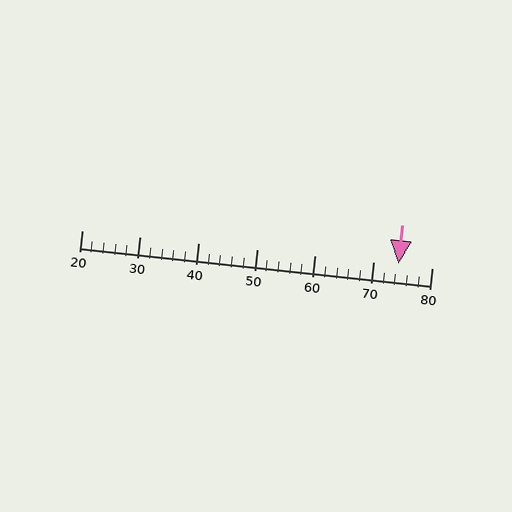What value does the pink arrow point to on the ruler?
The pink arrow points to approximately 74.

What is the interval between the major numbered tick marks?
The major tick marks are spaced 10 units apart.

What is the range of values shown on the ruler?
The ruler shows values from 20 to 80.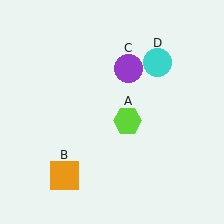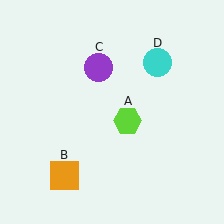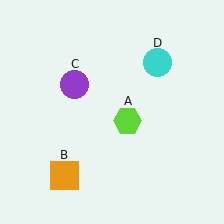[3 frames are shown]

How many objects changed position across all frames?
1 object changed position: purple circle (object C).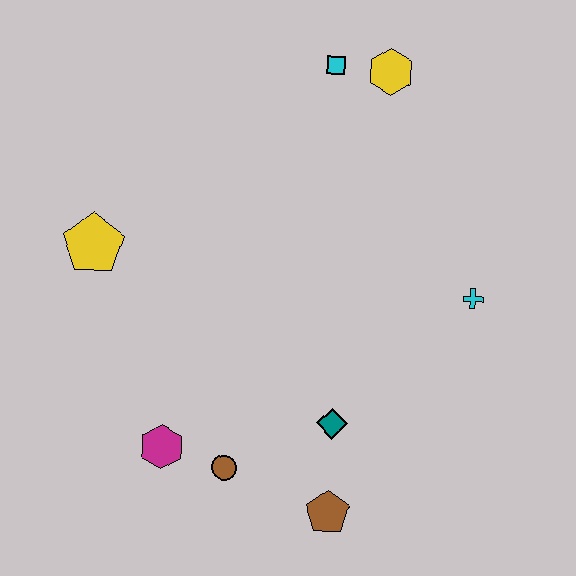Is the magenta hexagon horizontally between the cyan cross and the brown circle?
No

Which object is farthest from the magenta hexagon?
The yellow hexagon is farthest from the magenta hexagon.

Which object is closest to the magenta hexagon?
The brown circle is closest to the magenta hexagon.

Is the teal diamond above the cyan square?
No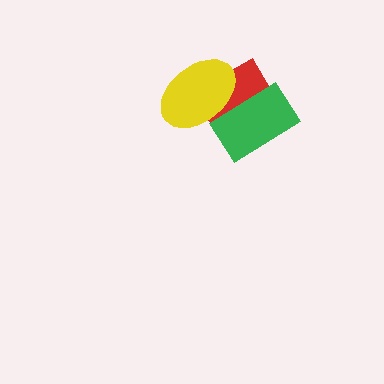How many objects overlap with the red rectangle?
2 objects overlap with the red rectangle.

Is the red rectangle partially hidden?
Yes, it is partially covered by another shape.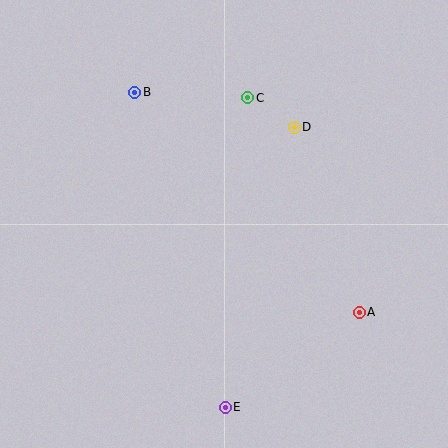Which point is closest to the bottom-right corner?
Point A is closest to the bottom-right corner.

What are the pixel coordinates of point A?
Point A is at (359, 312).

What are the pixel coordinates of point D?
Point D is at (294, 127).